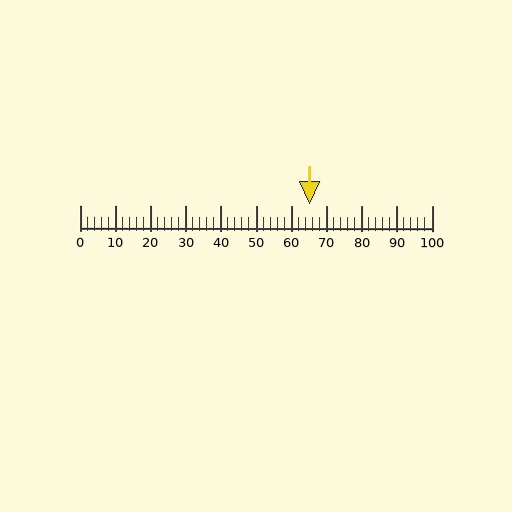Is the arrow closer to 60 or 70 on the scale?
The arrow is closer to 70.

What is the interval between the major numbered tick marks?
The major tick marks are spaced 10 units apart.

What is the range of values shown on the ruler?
The ruler shows values from 0 to 100.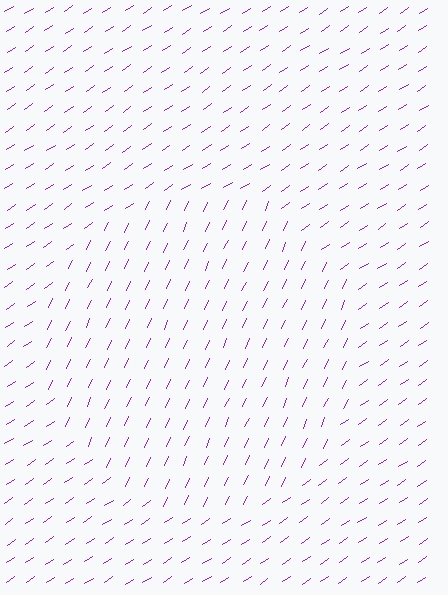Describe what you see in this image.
The image is filled with small purple line segments. A circle region in the image has lines oriented differently from the surrounding lines, creating a visible texture boundary.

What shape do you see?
I see a circle.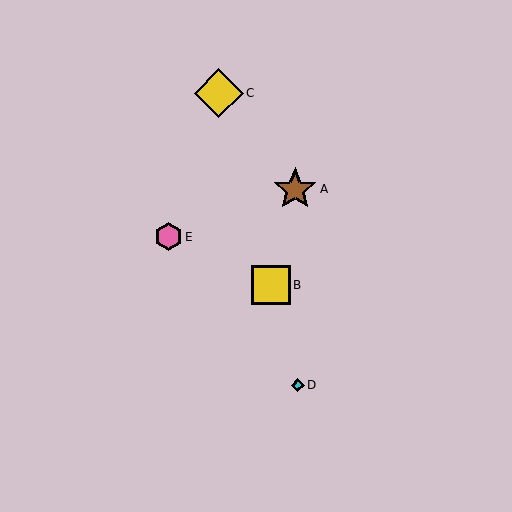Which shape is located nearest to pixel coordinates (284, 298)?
The yellow square (labeled B) at (271, 285) is nearest to that location.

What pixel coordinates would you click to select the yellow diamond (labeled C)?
Click at (219, 93) to select the yellow diamond C.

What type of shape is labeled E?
Shape E is a pink hexagon.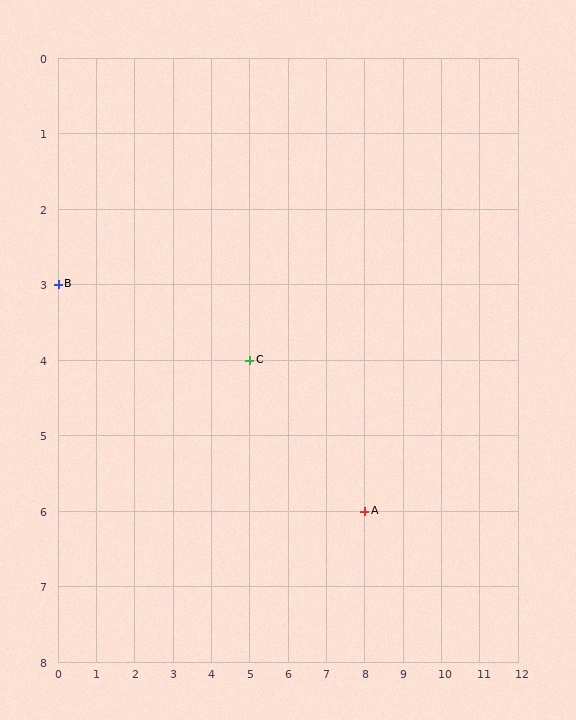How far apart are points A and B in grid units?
Points A and B are 8 columns and 3 rows apart (about 8.5 grid units diagonally).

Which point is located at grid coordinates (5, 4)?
Point C is at (5, 4).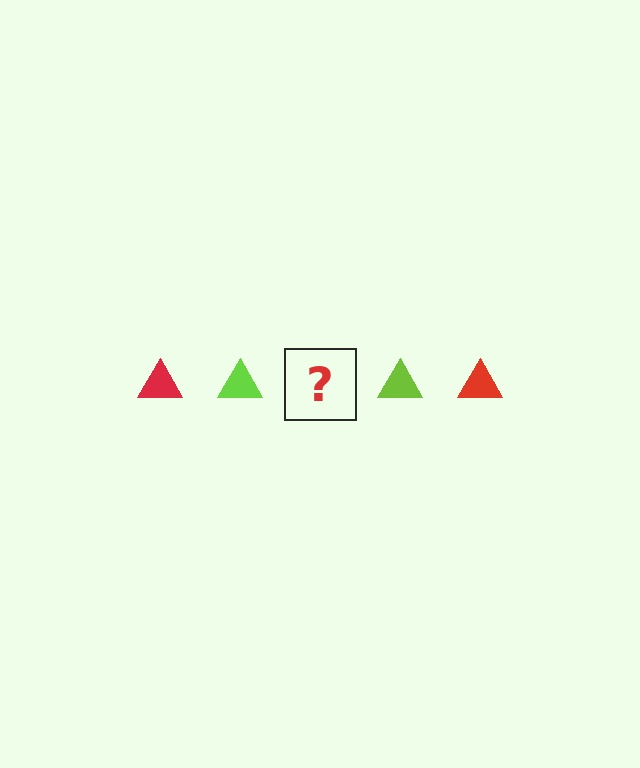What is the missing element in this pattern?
The missing element is a red triangle.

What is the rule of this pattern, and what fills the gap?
The rule is that the pattern cycles through red, lime triangles. The gap should be filled with a red triangle.